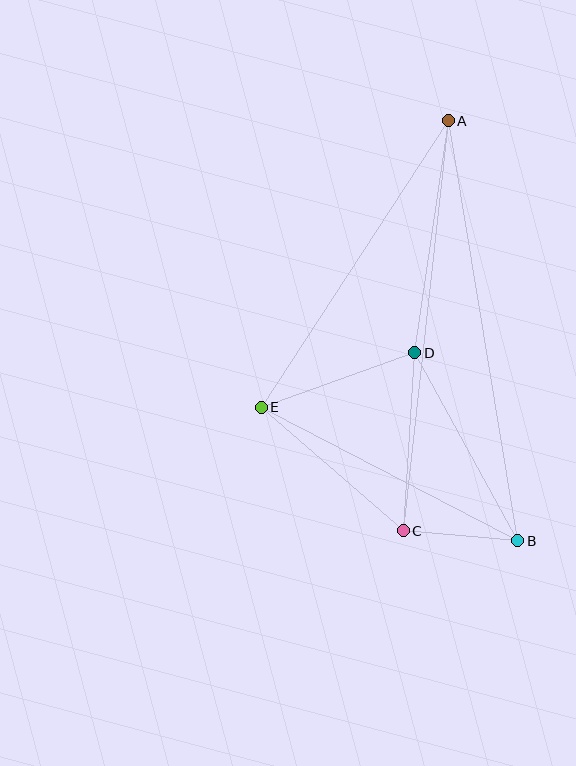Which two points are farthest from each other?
Points A and B are farthest from each other.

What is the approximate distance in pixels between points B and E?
The distance between B and E is approximately 289 pixels.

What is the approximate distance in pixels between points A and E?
The distance between A and E is approximately 342 pixels.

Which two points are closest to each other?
Points B and C are closest to each other.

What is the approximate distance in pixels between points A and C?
The distance between A and C is approximately 412 pixels.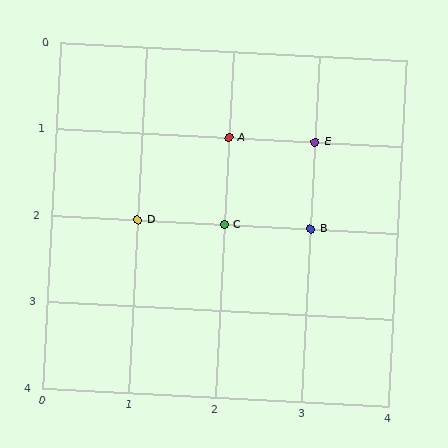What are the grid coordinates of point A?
Point A is at grid coordinates (2, 1).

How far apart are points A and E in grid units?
Points A and E are 1 column apart.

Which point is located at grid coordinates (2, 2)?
Point C is at (2, 2).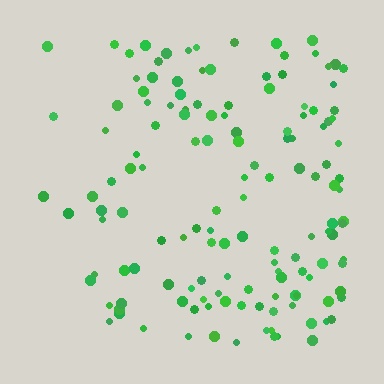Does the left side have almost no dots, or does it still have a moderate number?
Still a moderate number, just noticeably fewer than the right.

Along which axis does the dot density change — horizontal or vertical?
Horizontal.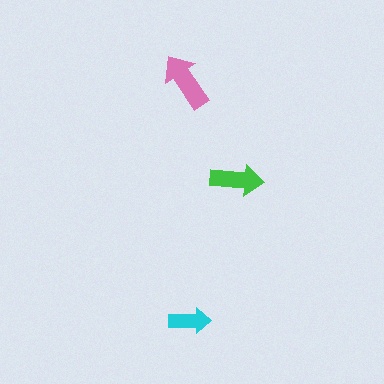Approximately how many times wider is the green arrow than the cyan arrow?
About 1.5 times wider.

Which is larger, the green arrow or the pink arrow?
The pink one.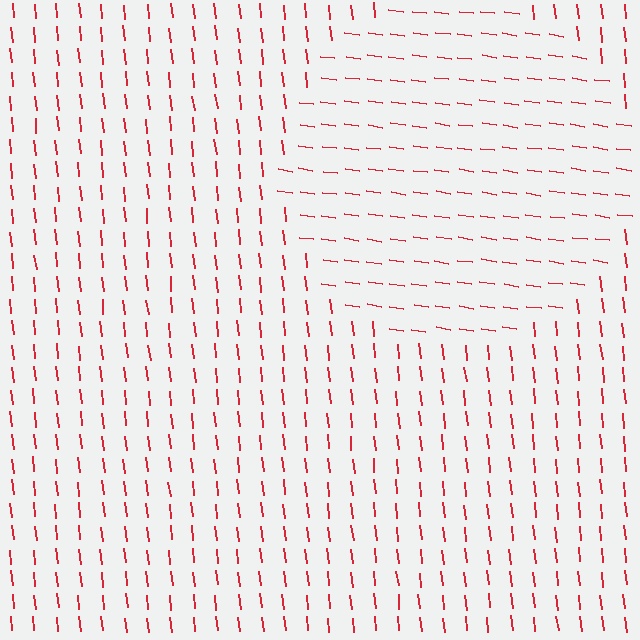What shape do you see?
I see a circle.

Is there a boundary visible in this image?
Yes, there is a texture boundary formed by a change in line orientation.